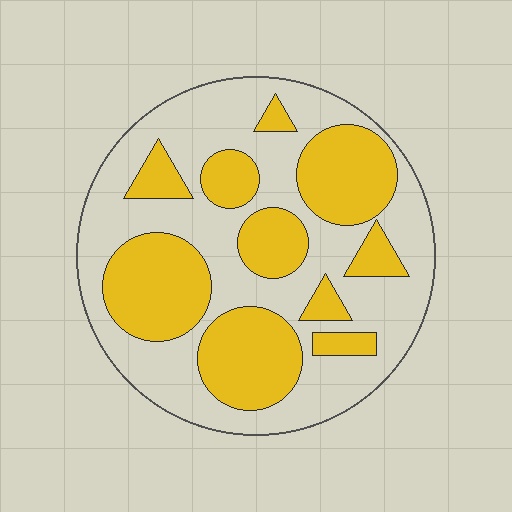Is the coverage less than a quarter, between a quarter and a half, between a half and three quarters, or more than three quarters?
Between a quarter and a half.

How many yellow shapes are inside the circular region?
10.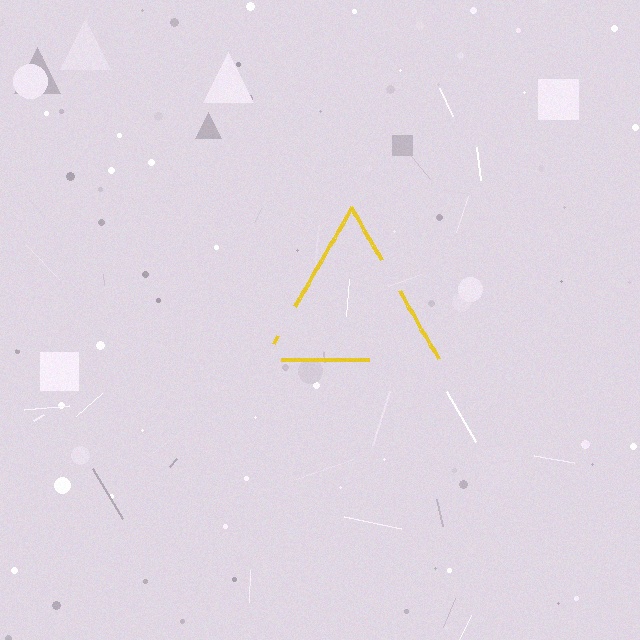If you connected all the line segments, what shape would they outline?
They would outline a triangle.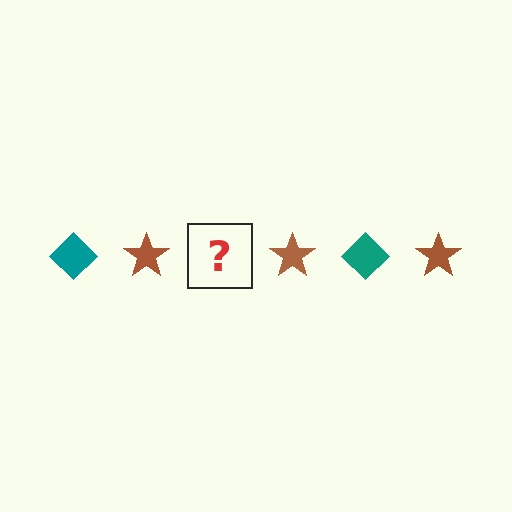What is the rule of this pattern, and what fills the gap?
The rule is that the pattern alternates between teal diamond and brown star. The gap should be filled with a teal diamond.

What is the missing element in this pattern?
The missing element is a teal diamond.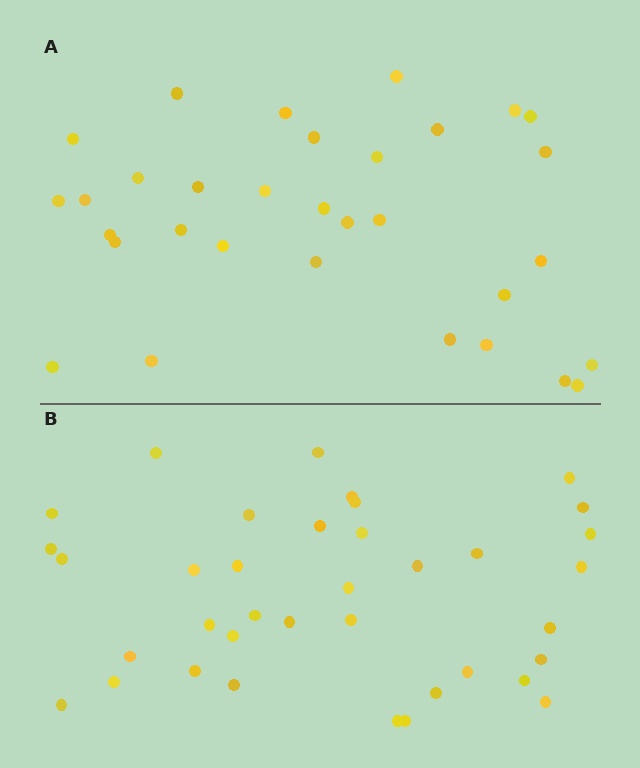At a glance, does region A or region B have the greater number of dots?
Region B (the bottom region) has more dots.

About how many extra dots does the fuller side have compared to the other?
Region B has about 5 more dots than region A.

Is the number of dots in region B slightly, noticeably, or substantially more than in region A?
Region B has only slightly more — the two regions are fairly close. The ratio is roughly 1.2 to 1.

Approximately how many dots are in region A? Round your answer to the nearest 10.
About 30 dots. (The exact count is 32, which rounds to 30.)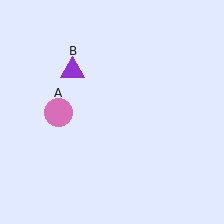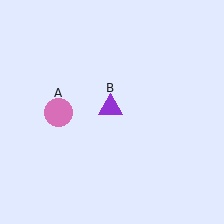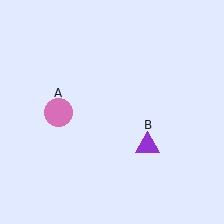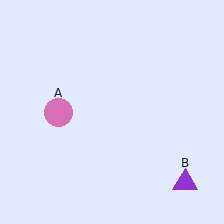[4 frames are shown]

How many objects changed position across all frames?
1 object changed position: purple triangle (object B).